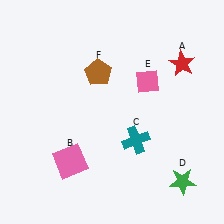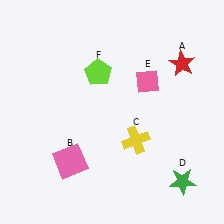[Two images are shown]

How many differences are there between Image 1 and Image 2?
There are 2 differences between the two images.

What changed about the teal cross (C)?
In Image 1, C is teal. In Image 2, it changed to yellow.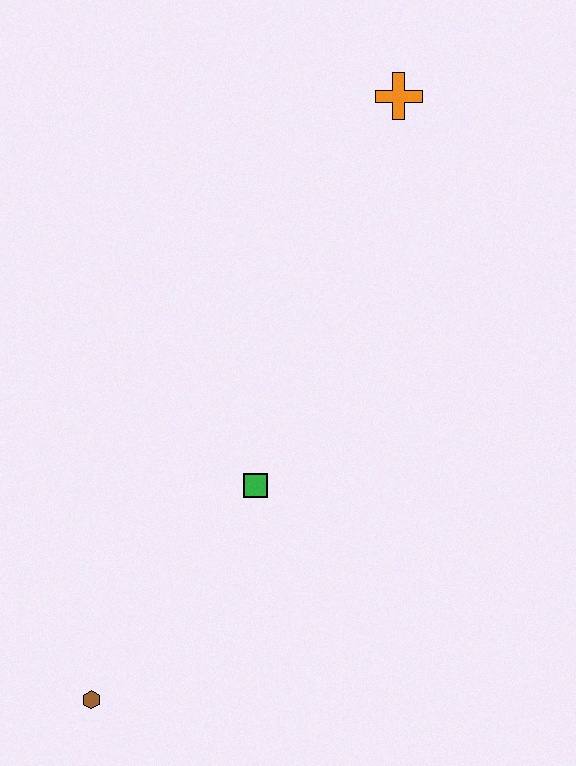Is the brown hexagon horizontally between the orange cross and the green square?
No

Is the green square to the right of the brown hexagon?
Yes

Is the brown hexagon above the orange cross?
No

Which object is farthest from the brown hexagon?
The orange cross is farthest from the brown hexagon.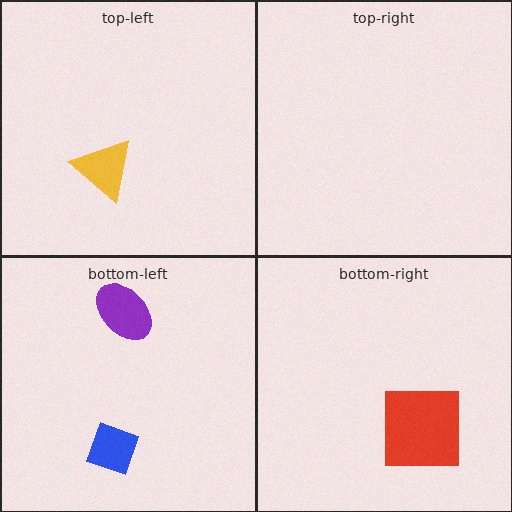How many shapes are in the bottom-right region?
1.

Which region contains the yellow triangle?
The top-left region.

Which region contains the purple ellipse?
The bottom-left region.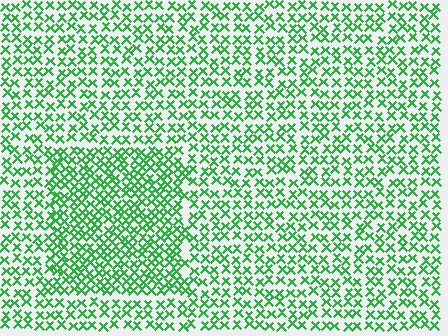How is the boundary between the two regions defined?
The boundary is defined by a change in element density (approximately 1.6x ratio). All elements are the same color, size, and shape.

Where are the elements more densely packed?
The elements are more densely packed inside the rectangle boundary.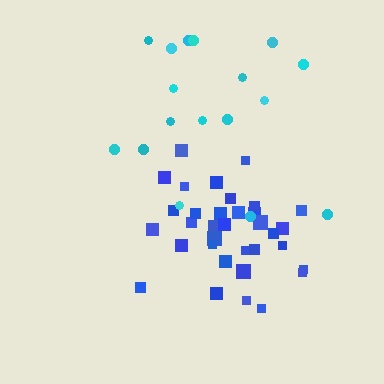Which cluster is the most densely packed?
Blue.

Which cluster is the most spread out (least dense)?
Cyan.